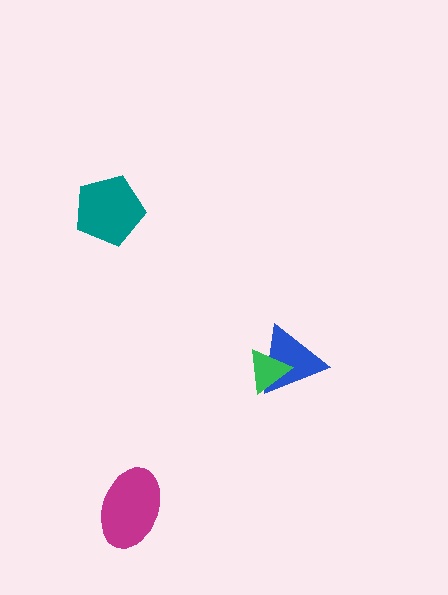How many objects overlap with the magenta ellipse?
0 objects overlap with the magenta ellipse.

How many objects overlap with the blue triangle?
1 object overlaps with the blue triangle.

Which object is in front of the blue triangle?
The green triangle is in front of the blue triangle.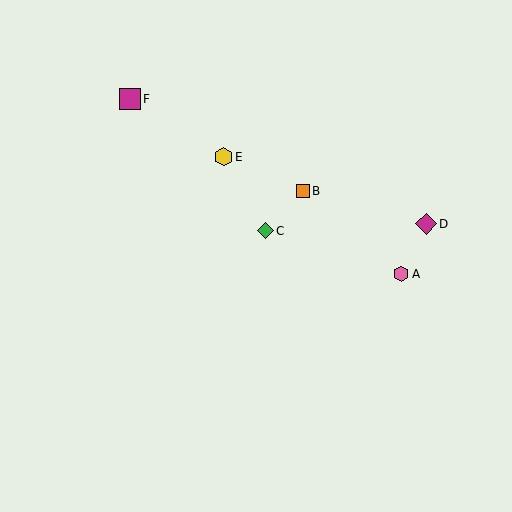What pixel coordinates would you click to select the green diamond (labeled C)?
Click at (265, 231) to select the green diamond C.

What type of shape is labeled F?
Shape F is a magenta square.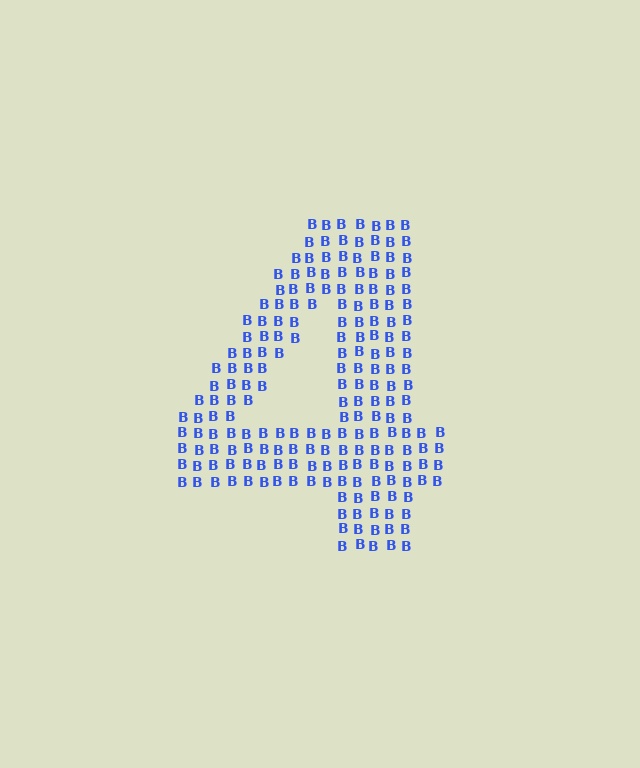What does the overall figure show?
The overall figure shows the digit 4.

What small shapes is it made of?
It is made of small letter B's.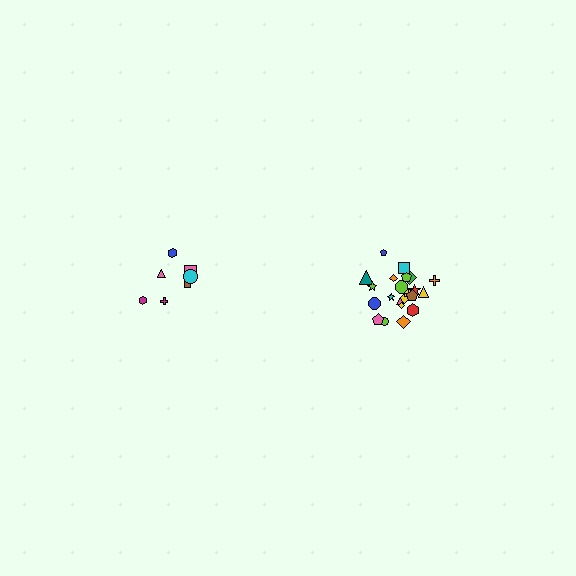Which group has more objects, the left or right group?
The right group.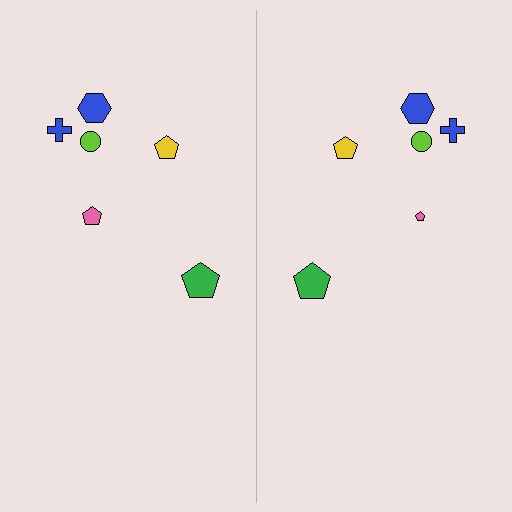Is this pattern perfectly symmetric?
No, the pattern is not perfectly symmetric. The pink pentagon on the right side has a different size than its mirror counterpart.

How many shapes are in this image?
There are 12 shapes in this image.